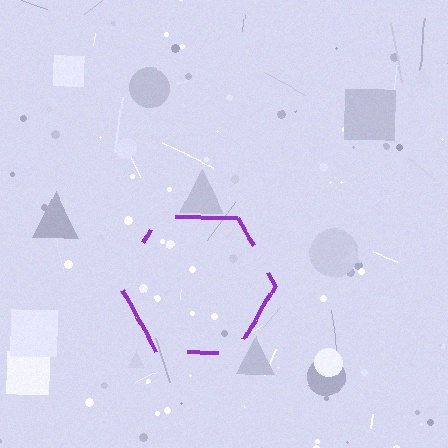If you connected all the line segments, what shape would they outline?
They would outline a hexagon.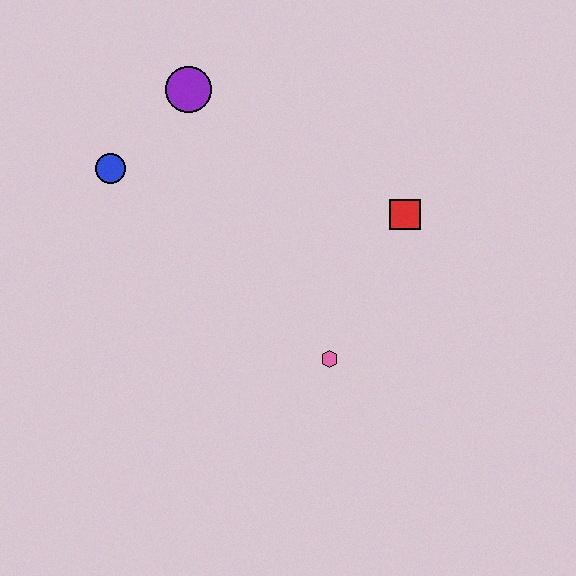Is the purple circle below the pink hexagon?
No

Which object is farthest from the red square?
The blue circle is farthest from the red square.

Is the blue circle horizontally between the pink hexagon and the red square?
No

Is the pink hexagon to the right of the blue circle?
Yes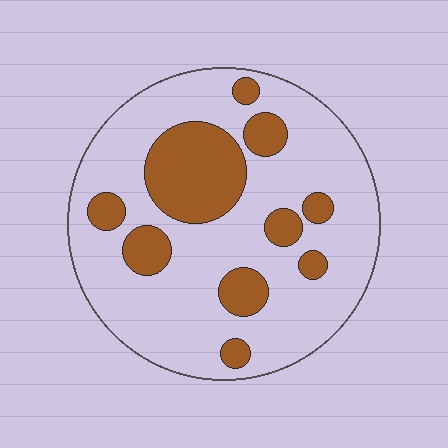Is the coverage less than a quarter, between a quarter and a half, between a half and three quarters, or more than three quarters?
Less than a quarter.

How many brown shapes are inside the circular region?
10.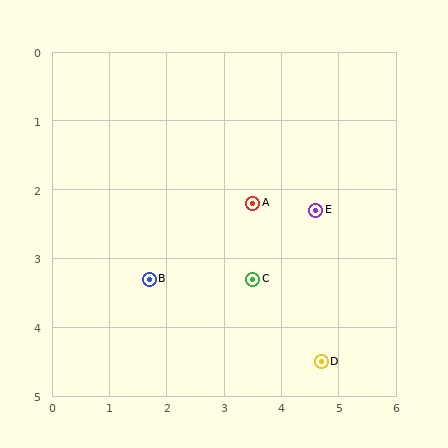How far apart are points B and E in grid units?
Points B and E are about 3.1 grid units apart.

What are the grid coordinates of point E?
Point E is at approximately (4.6, 2.3).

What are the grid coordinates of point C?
Point C is at approximately (3.5, 3.3).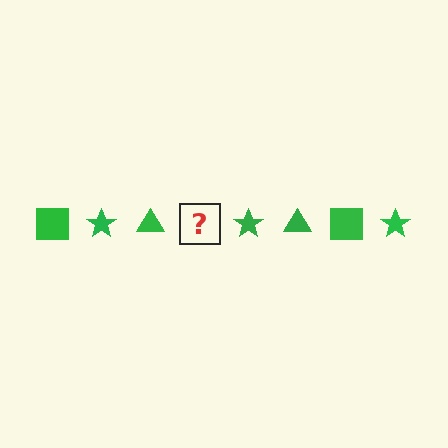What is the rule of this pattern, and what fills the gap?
The rule is that the pattern cycles through square, star, triangle shapes in green. The gap should be filled with a green square.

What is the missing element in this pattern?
The missing element is a green square.